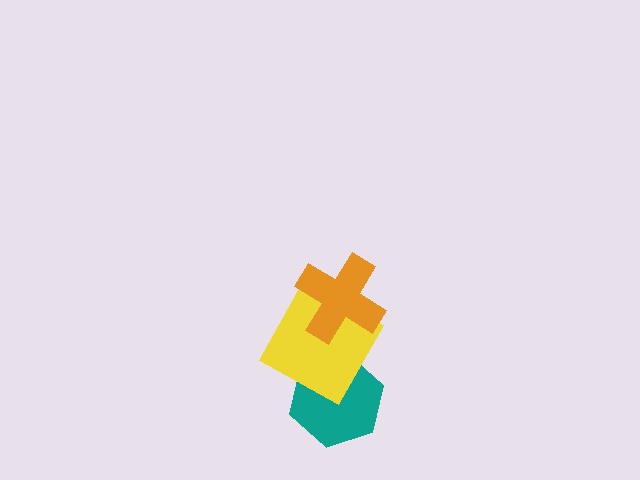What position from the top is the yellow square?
The yellow square is 2nd from the top.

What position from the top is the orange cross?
The orange cross is 1st from the top.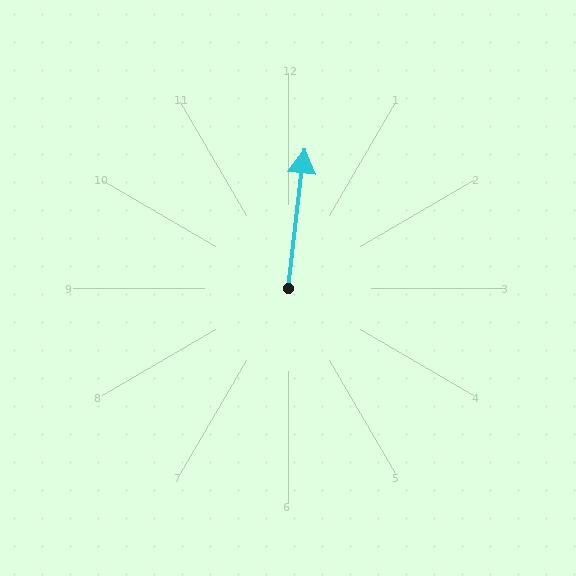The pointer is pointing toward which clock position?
Roughly 12 o'clock.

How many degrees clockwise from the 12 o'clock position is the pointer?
Approximately 7 degrees.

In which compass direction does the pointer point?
North.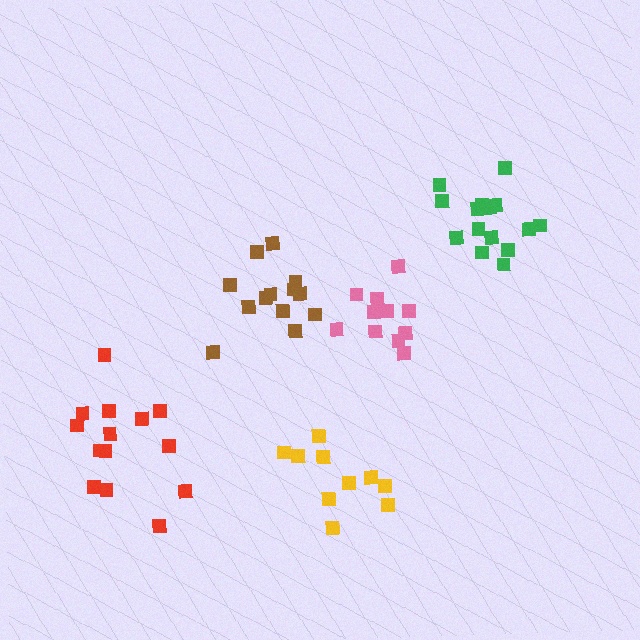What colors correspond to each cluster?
The clusters are colored: red, brown, pink, green, yellow.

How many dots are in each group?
Group 1: 14 dots, Group 2: 13 dots, Group 3: 11 dots, Group 4: 15 dots, Group 5: 10 dots (63 total).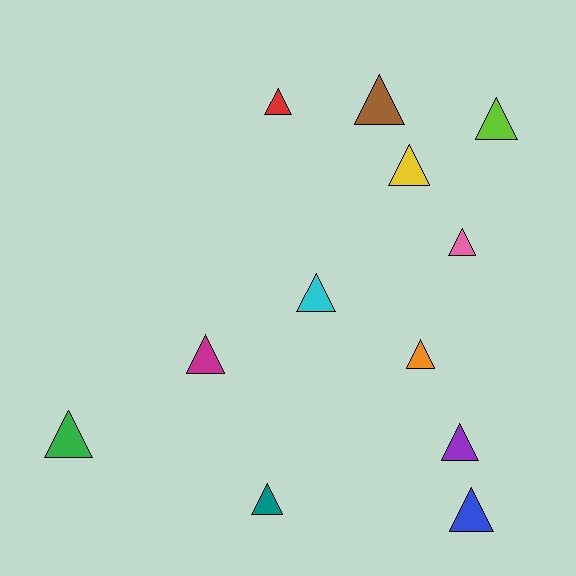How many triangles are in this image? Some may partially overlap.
There are 12 triangles.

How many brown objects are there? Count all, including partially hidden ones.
There is 1 brown object.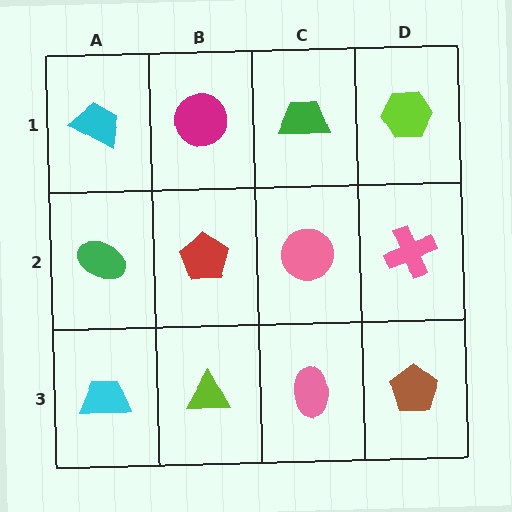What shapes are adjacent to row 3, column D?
A pink cross (row 2, column D), a pink ellipse (row 3, column C).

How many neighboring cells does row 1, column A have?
2.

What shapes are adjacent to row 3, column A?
A green ellipse (row 2, column A), a lime triangle (row 3, column B).